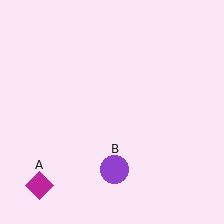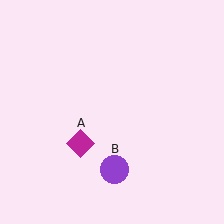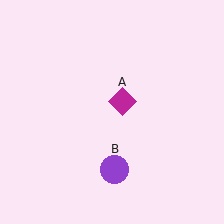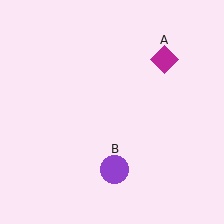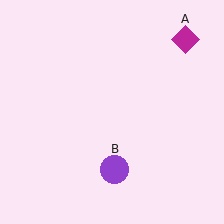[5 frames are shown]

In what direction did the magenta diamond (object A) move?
The magenta diamond (object A) moved up and to the right.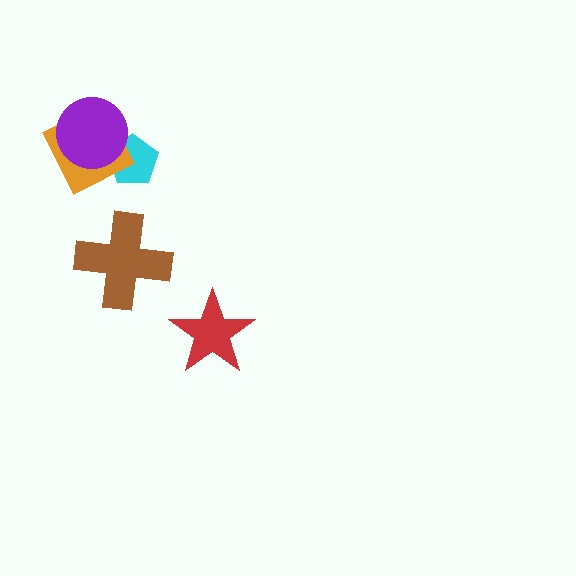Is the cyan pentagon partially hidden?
Yes, it is partially covered by another shape.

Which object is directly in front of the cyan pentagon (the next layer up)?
The orange diamond is directly in front of the cyan pentagon.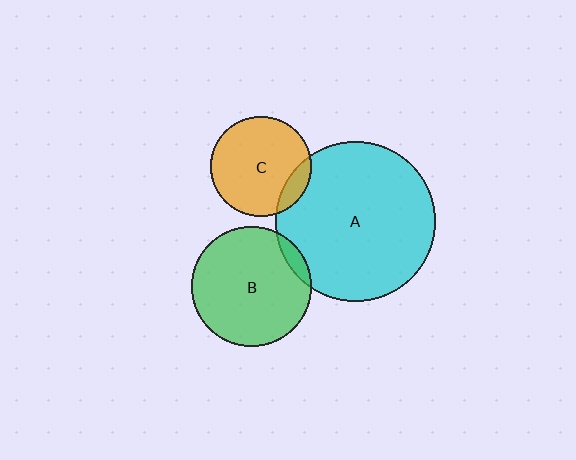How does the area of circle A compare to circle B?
Approximately 1.8 times.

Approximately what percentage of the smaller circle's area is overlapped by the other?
Approximately 15%.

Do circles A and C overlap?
Yes.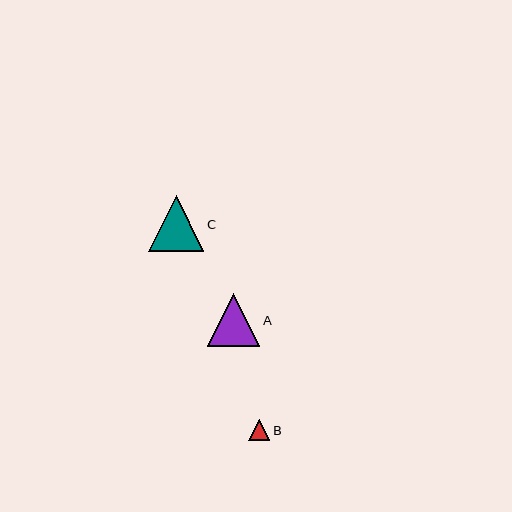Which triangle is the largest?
Triangle C is the largest with a size of approximately 56 pixels.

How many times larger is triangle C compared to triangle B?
Triangle C is approximately 2.6 times the size of triangle B.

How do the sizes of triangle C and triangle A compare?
Triangle C and triangle A are approximately the same size.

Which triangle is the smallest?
Triangle B is the smallest with a size of approximately 21 pixels.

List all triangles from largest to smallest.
From largest to smallest: C, A, B.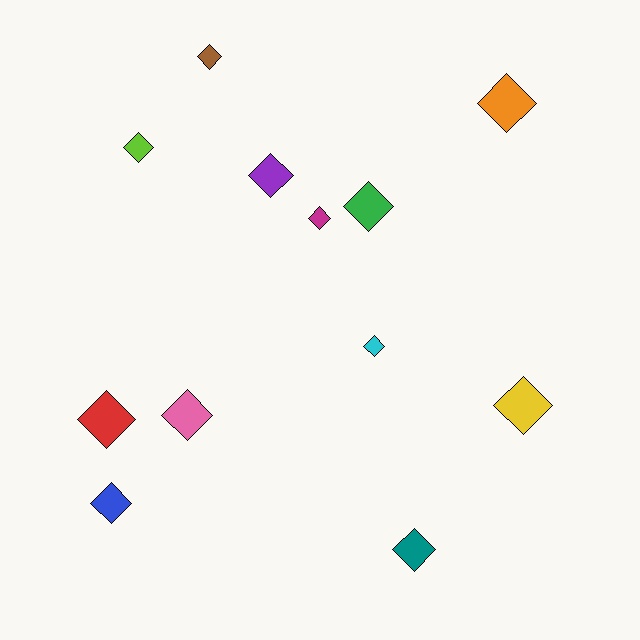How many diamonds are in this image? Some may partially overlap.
There are 12 diamonds.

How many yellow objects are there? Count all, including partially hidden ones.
There is 1 yellow object.